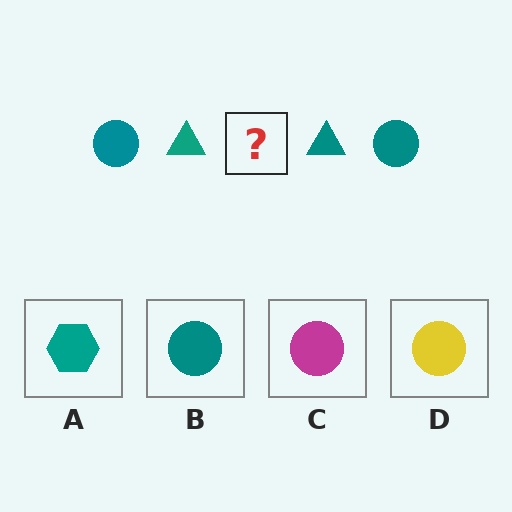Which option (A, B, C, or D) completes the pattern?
B.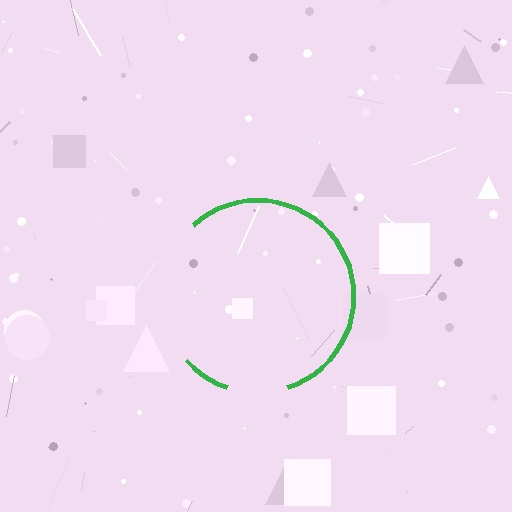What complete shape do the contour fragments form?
The contour fragments form a circle.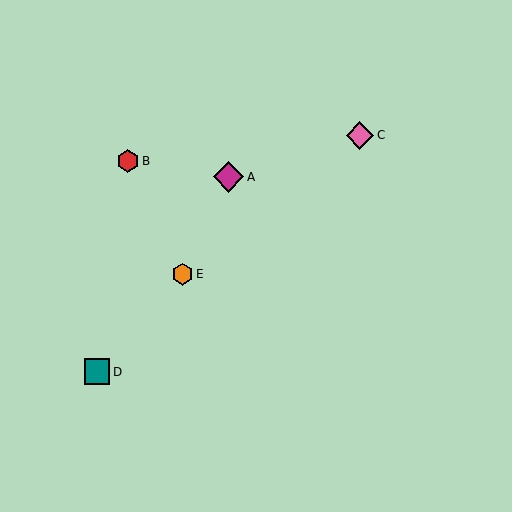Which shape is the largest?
The magenta diamond (labeled A) is the largest.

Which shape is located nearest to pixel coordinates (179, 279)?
The orange hexagon (labeled E) at (182, 274) is nearest to that location.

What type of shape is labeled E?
Shape E is an orange hexagon.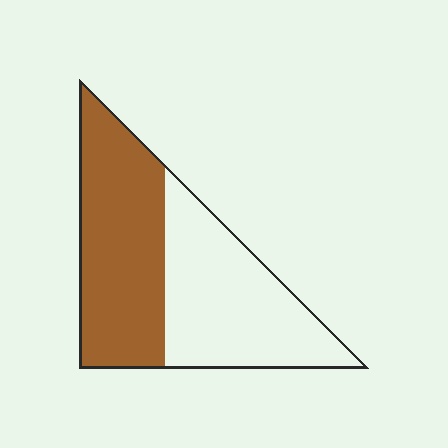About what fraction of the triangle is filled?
About one half (1/2).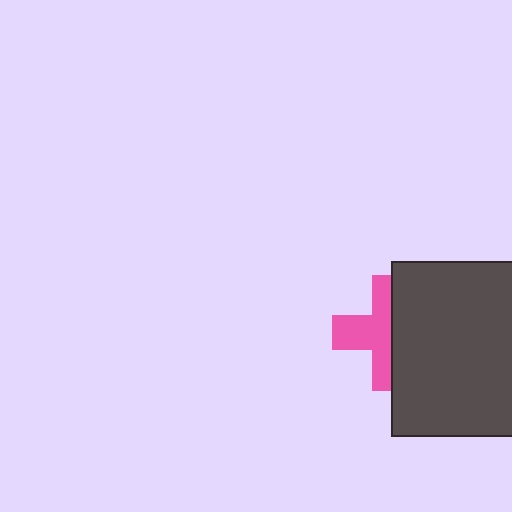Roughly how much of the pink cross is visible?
About half of it is visible (roughly 53%).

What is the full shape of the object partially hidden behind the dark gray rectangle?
The partially hidden object is a pink cross.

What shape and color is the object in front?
The object in front is a dark gray rectangle.